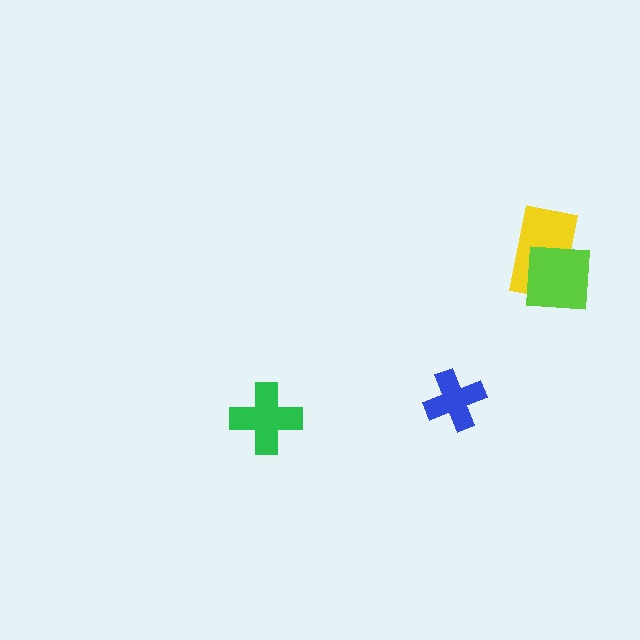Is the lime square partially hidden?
No, no other shape covers it.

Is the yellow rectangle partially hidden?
Yes, it is partially covered by another shape.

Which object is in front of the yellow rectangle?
The lime square is in front of the yellow rectangle.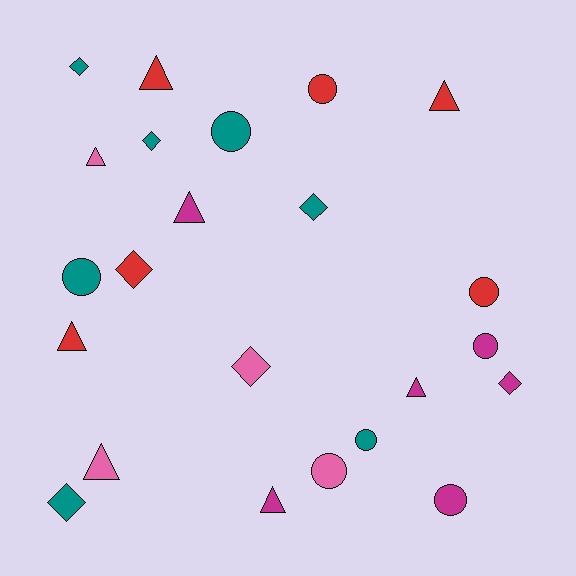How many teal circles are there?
There are 3 teal circles.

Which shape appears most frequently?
Triangle, with 8 objects.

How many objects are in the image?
There are 23 objects.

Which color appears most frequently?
Teal, with 7 objects.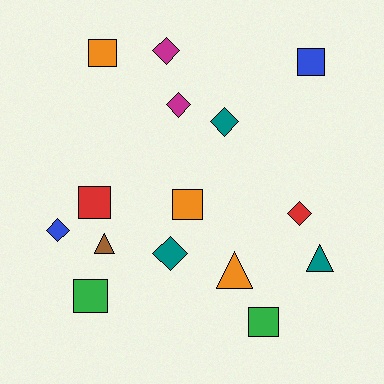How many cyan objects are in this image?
There are no cyan objects.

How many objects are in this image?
There are 15 objects.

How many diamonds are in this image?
There are 6 diamonds.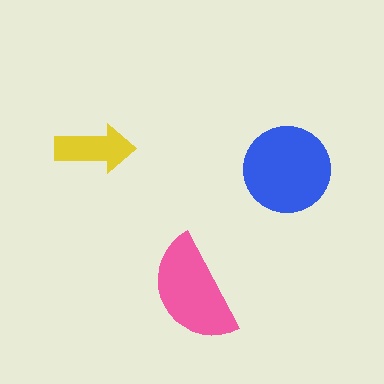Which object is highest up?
The yellow arrow is topmost.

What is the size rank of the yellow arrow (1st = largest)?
3rd.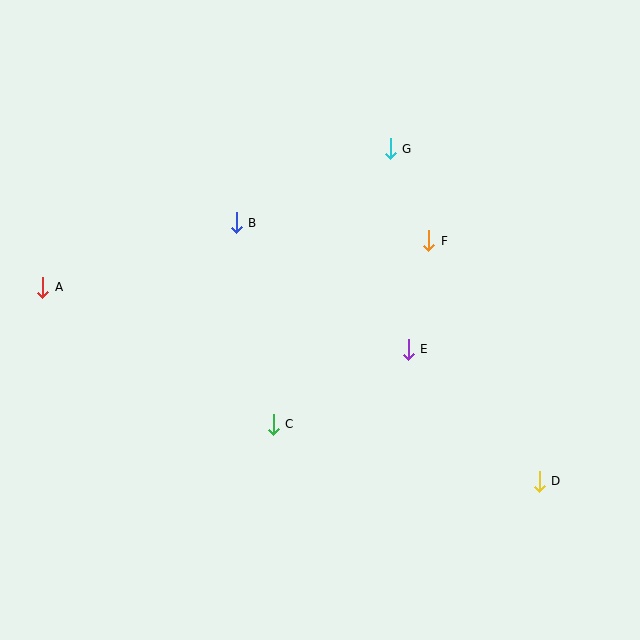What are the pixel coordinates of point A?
Point A is at (43, 287).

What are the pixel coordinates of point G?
Point G is at (390, 149).